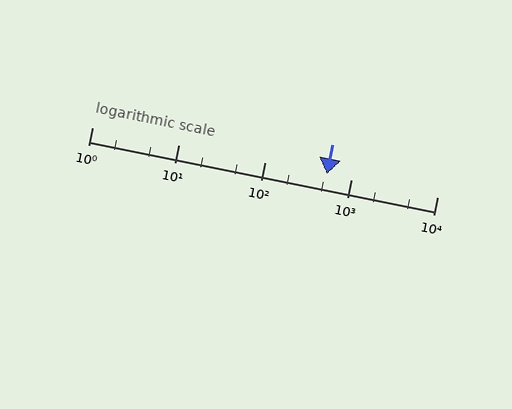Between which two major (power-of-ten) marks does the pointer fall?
The pointer is between 100 and 1000.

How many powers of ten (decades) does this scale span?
The scale spans 4 decades, from 1 to 10000.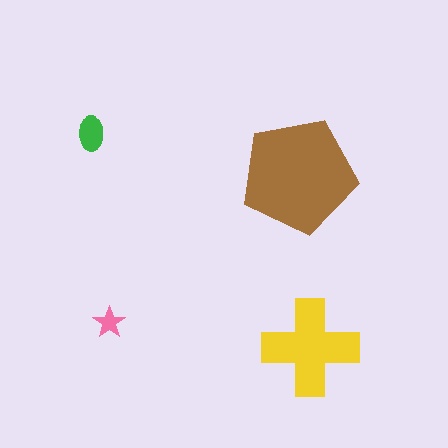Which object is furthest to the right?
The yellow cross is rightmost.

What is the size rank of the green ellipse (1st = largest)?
3rd.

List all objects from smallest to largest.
The pink star, the green ellipse, the yellow cross, the brown pentagon.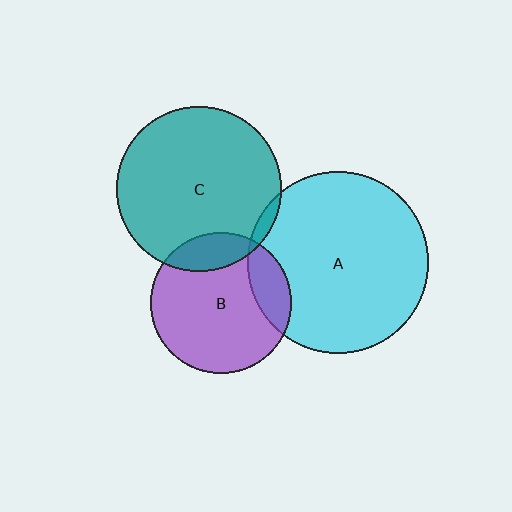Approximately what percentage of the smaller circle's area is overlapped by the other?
Approximately 15%.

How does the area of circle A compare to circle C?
Approximately 1.2 times.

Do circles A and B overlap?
Yes.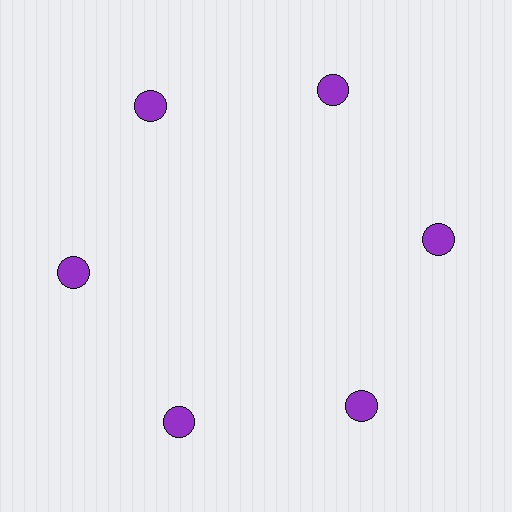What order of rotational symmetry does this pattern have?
This pattern has 6-fold rotational symmetry.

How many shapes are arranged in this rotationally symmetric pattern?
There are 6 shapes, arranged in 6 groups of 1.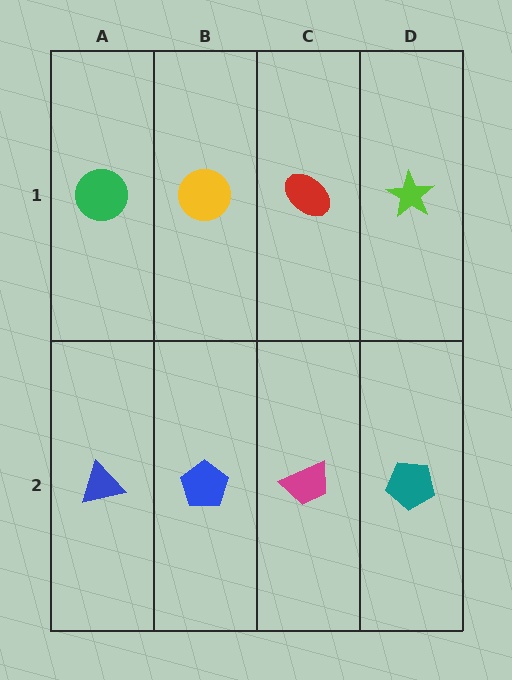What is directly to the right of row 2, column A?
A blue pentagon.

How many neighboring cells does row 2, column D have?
2.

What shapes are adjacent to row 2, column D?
A lime star (row 1, column D), a magenta trapezoid (row 2, column C).